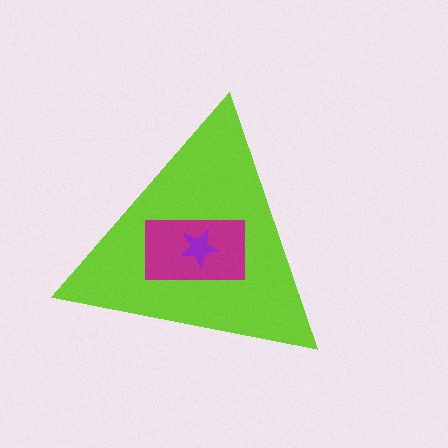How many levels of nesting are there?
3.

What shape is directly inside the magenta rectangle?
The purple star.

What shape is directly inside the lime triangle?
The magenta rectangle.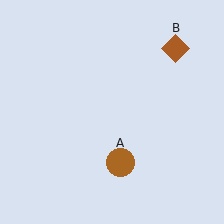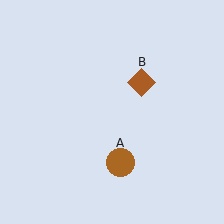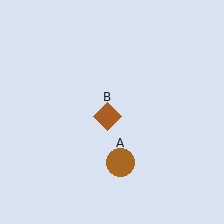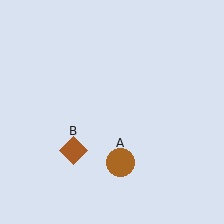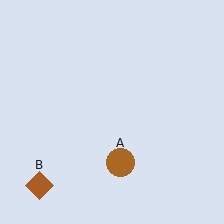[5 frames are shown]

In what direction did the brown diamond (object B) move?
The brown diamond (object B) moved down and to the left.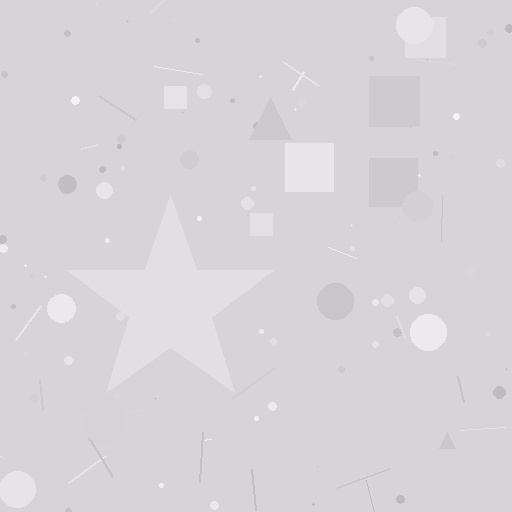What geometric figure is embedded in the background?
A star is embedded in the background.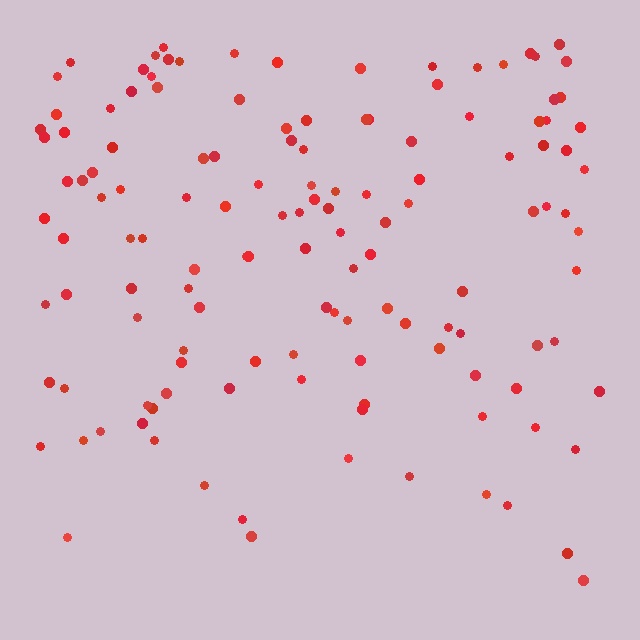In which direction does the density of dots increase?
From bottom to top, with the top side densest.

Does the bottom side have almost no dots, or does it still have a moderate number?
Still a moderate number, just noticeably fewer than the top.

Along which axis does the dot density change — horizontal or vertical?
Vertical.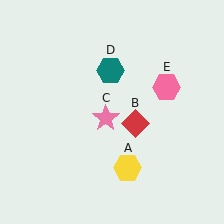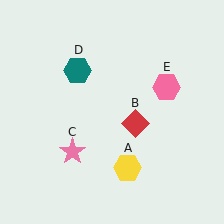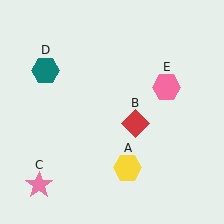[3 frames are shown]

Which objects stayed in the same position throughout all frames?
Yellow hexagon (object A) and red diamond (object B) and pink hexagon (object E) remained stationary.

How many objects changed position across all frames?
2 objects changed position: pink star (object C), teal hexagon (object D).